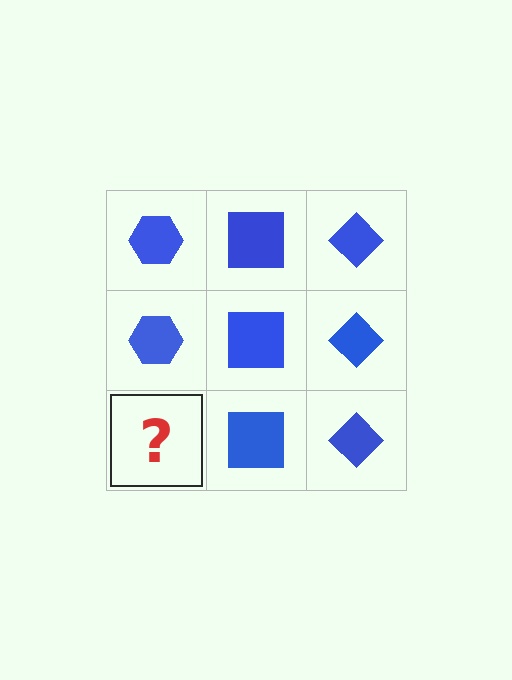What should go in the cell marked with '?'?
The missing cell should contain a blue hexagon.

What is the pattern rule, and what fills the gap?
The rule is that each column has a consistent shape. The gap should be filled with a blue hexagon.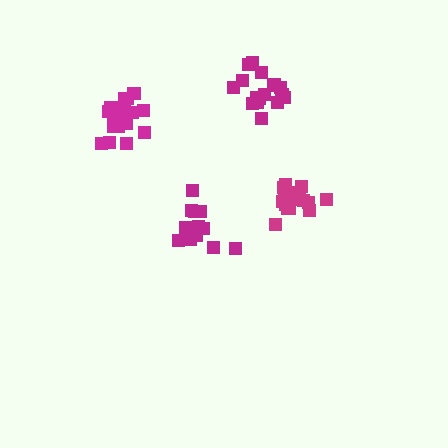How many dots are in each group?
Group 1: 17 dots, Group 2: 14 dots, Group 3: 20 dots, Group 4: 19 dots (70 total).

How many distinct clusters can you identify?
There are 4 distinct clusters.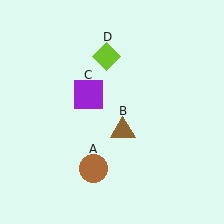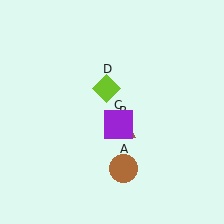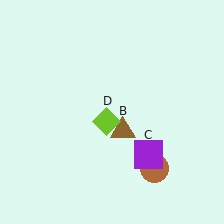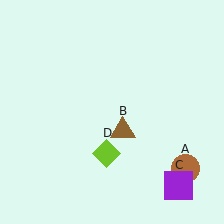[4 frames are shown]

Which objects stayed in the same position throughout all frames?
Brown triangle (object B) remained stationary.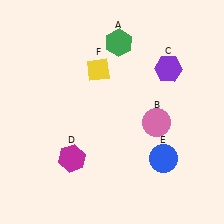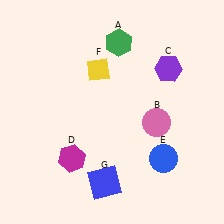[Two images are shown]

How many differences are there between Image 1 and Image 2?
There is 1 difference between the two images.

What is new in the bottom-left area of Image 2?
A blue square (G) was added in the bottom-left area of Image 2.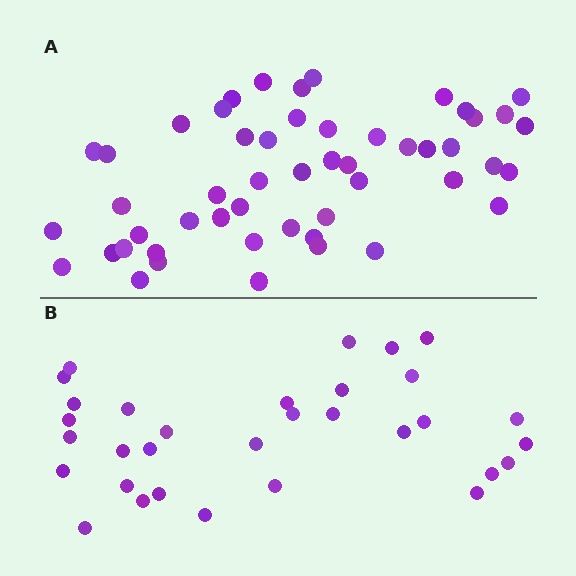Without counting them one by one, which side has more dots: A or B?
Region A (the top region) has more dots.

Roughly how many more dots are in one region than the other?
Region A has approximately 20 more dots than region B.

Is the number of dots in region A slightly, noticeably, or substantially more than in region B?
Region A has substantially more. The ratio is roughly 1.6 to 1.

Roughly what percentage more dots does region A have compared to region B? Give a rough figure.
About 60% more.